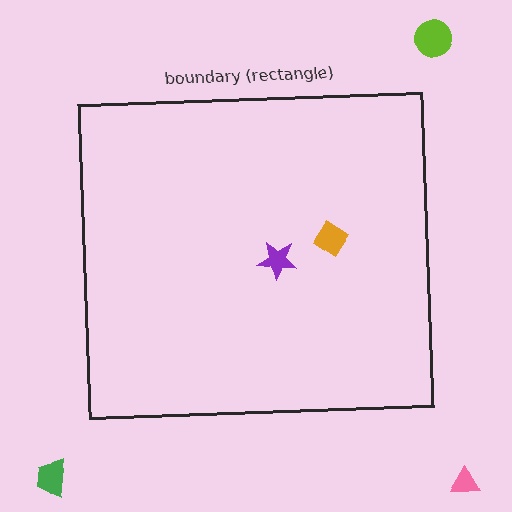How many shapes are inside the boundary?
2 inside, 3 outside.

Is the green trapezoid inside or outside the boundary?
Outside.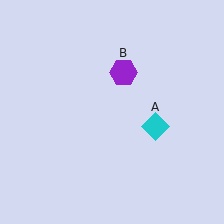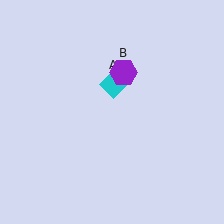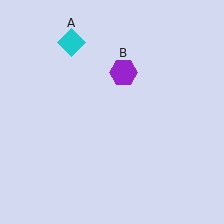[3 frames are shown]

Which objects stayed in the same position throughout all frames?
Purple hexagon (object B) remained stationary.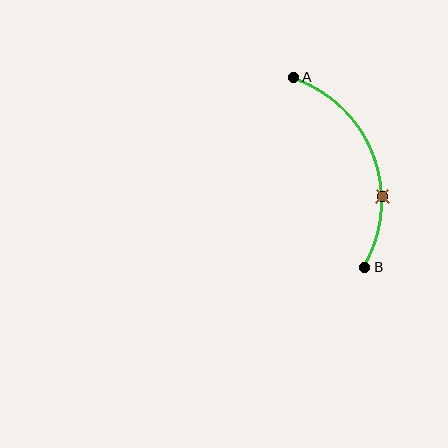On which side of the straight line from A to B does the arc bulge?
The arc bulges to the right of the straight line connecting A and B.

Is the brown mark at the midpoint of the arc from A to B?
No. The brown mark lies on the arc but is closer to endpoint B. The arc midpoint would be at the point on the curve equidistant along the arc from both A and B.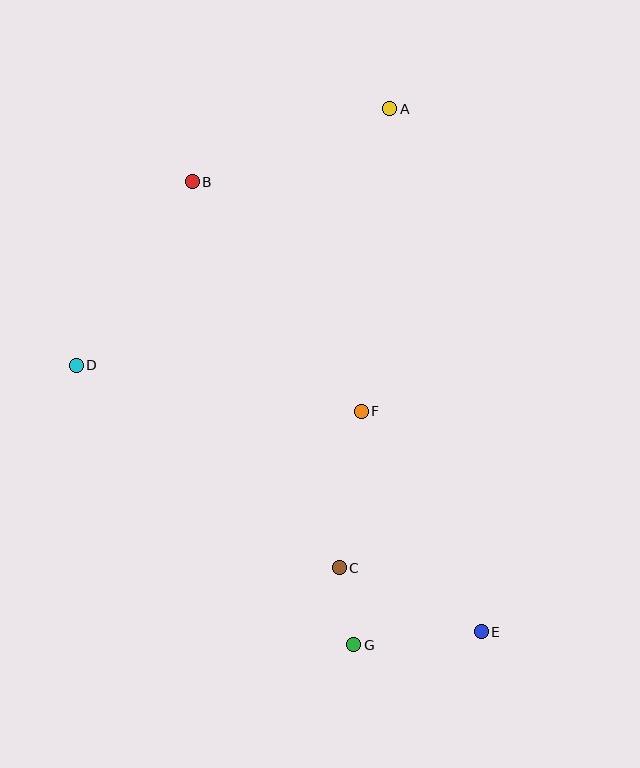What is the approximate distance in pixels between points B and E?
The distance between B and E is approximately 535 pixels.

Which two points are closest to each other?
Points C and G are closest to each other.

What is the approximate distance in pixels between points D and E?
The distance between D and E is approximately 485 pixels.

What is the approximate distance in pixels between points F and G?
The distance between F and G is approximately 234 pixels.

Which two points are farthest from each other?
Points A and G are farthest from each other.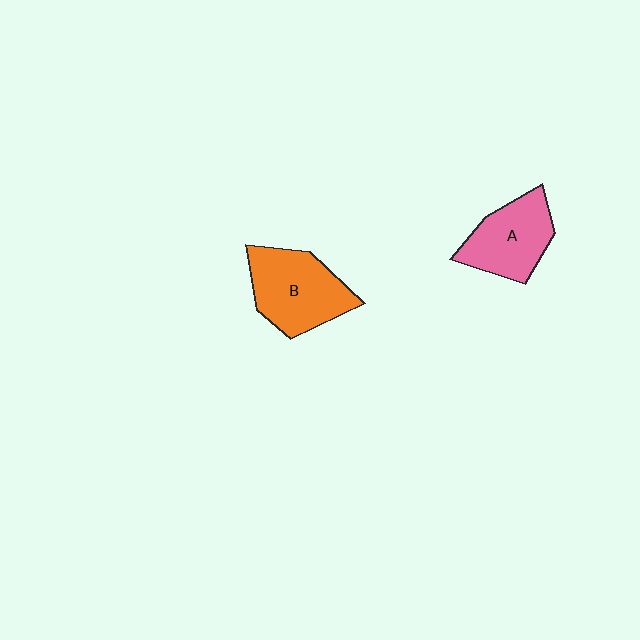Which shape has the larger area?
Shape B (orange).